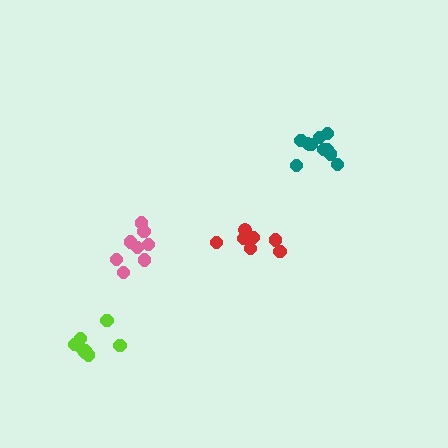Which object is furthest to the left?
The lime cluster is leftmost.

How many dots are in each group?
Group 1: 7 dots, Group 2: 11 dots, Group 3: 8 dots, Group 4: 8 dots (34 total).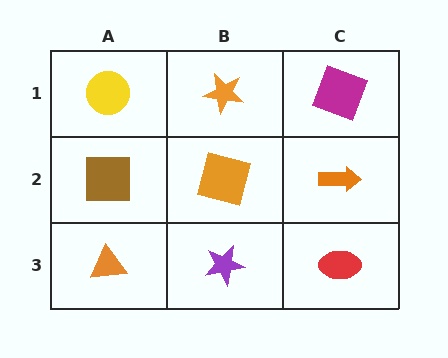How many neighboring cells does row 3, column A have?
2.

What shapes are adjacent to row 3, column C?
An orange arrow (row 2, column C), a purple star (row 3, column B).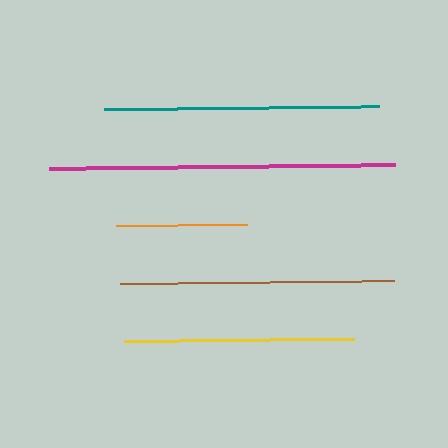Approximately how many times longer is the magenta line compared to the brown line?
The magenta line is approximately 1.3 times the length of the brown line.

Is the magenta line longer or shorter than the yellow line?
The magenta line is longer than the yellow line.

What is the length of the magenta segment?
The magenta segment is approximately 346 pixels long.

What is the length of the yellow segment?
The yellow segment is approximately 229 pixels long.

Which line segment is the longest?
The magenta line is the longest at approximately 346 pixels.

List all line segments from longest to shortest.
From longest to shortest: magenta, teal, brown, yellow, orange.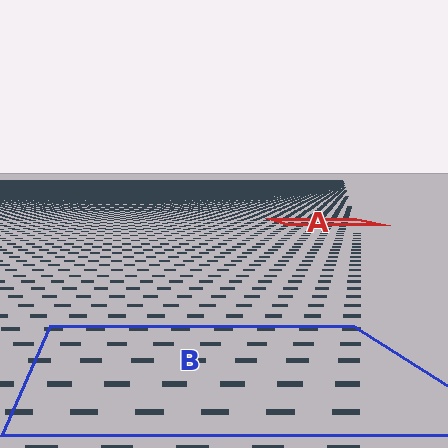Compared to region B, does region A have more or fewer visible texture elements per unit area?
Region A has more texture elements per unit area — they are packed more densely because it is farther away.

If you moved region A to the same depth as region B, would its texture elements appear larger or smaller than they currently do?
They would appear larger. At a closer depth, the same texture elements are projected at a bigger on-screen size.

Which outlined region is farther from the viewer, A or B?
Region A is farther from the viewer — the texture elements inside it appear smaller and more densely packed.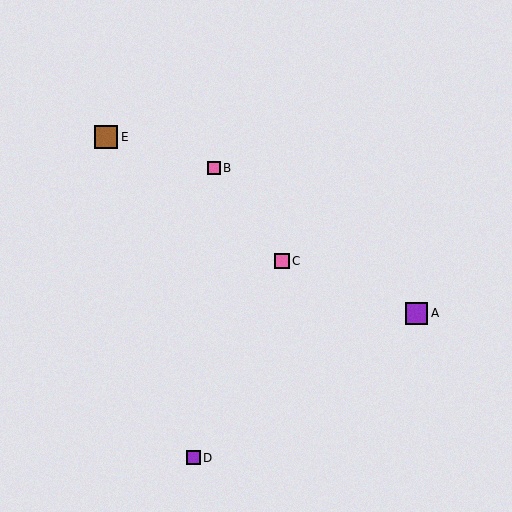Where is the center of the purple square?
The center of the purple square is at (416, 313).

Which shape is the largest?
The brown square (labeled E) is the largest.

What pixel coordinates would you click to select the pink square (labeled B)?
Click at (214, 168) to select the pink square B.